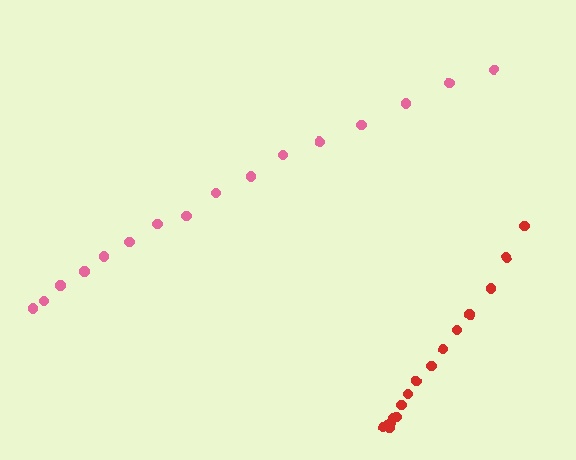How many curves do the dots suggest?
There are 2 distinct paths.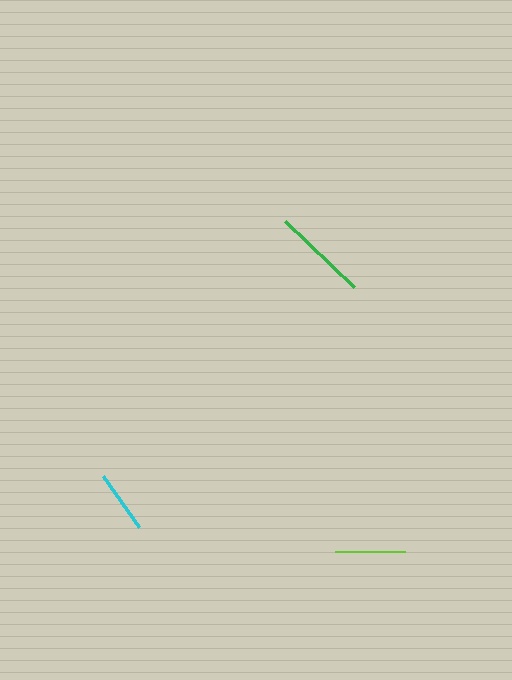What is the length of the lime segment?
The lime segment is approximately 70 pixels long.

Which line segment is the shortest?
The cyan line is the shortest at approximately 62 pixels.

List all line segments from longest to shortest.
From longest to shortest: green, lime, cyan.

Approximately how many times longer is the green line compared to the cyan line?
The green line is approximately 1.5 times the length of the cyan line.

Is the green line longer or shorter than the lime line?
The green line is longer than the lime line.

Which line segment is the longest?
The green line is the longest at approximately 95 pixels.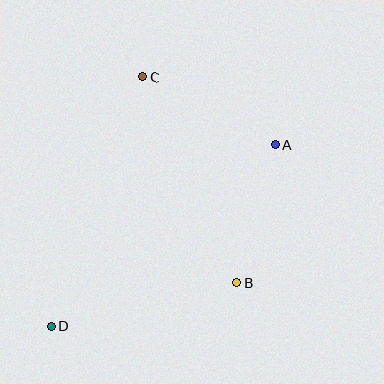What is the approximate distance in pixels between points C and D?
The distance between C and D is approximately 265 pixels.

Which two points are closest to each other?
Points A and B are closest to each other.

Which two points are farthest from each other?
Points A and D are farthest from each other.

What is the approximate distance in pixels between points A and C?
The distance between A and C is approximately 149 pixels.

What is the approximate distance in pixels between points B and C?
The distance between B and C is approximately 226 pixels.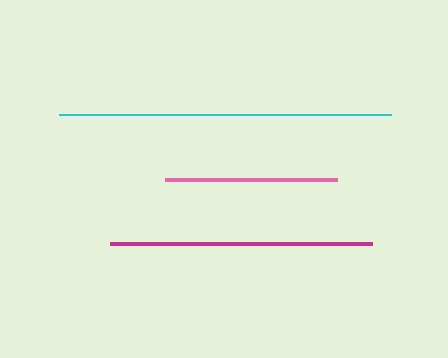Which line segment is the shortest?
The pink line is the shortest at approximately 172 pixels.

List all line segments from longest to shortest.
From longest to shortest: cyan, magenta, pink.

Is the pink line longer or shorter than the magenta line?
The magenta line is longer than the pink line.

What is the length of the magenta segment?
The magenta segment is approximately 262 pixels long.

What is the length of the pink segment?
The pink segment is approximately 172 pixels long.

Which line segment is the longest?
The cyan line is the longest at approximately 331 pixels.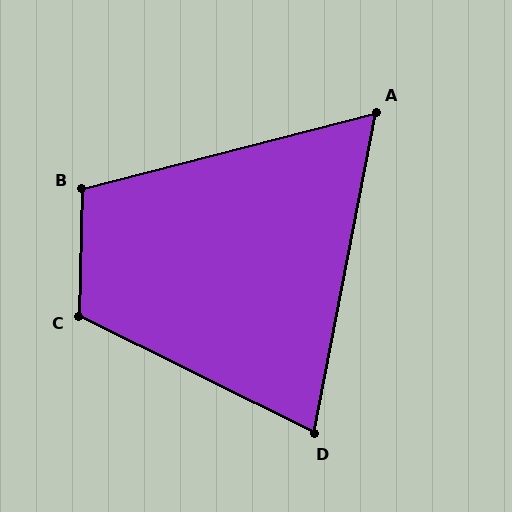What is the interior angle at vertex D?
Approximately 75 degrees (acute).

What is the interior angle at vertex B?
Approximately 105 degrees (obtuse).